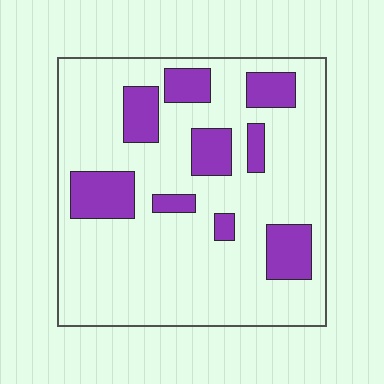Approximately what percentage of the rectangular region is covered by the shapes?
Approximately 20%.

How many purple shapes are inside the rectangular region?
9.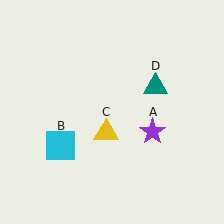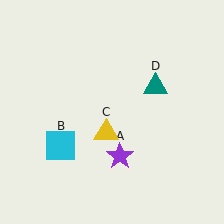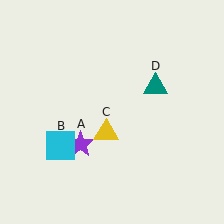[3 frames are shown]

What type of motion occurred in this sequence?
The purple star (object A) rotated clockwise around the center of the scene.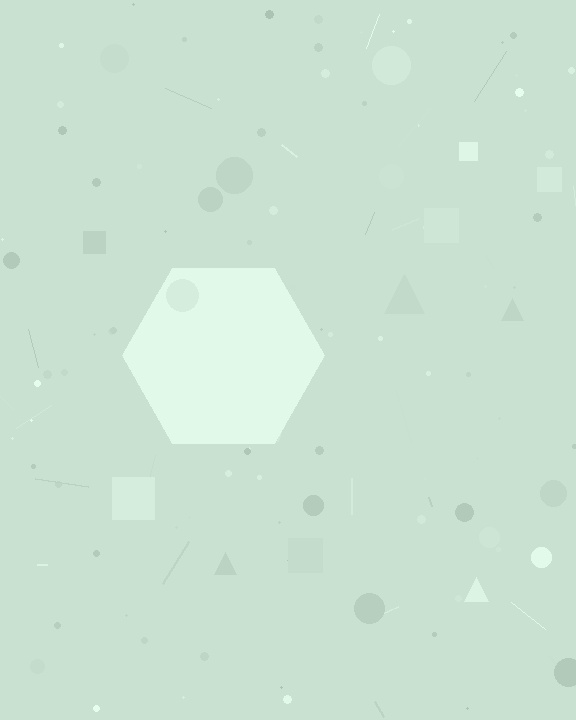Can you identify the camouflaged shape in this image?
The camouflaged shape is a hexagon.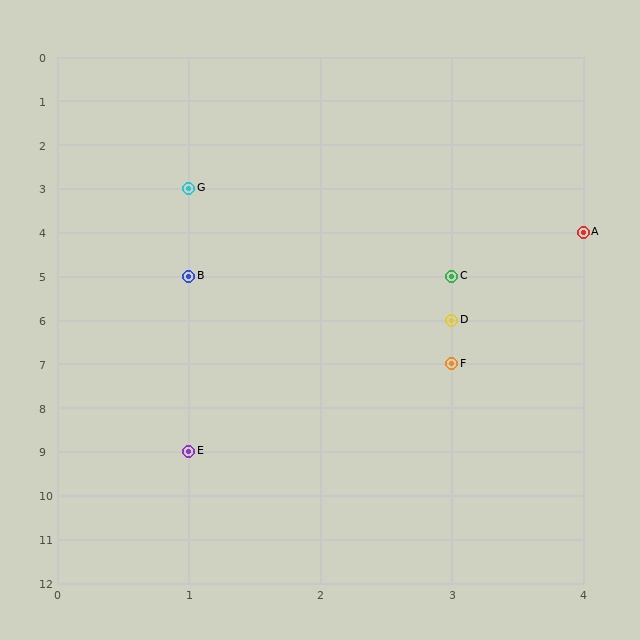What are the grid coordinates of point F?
Point F is at grid coordinates (3, 7).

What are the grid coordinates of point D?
Point D is at grid coordinates (3, 6).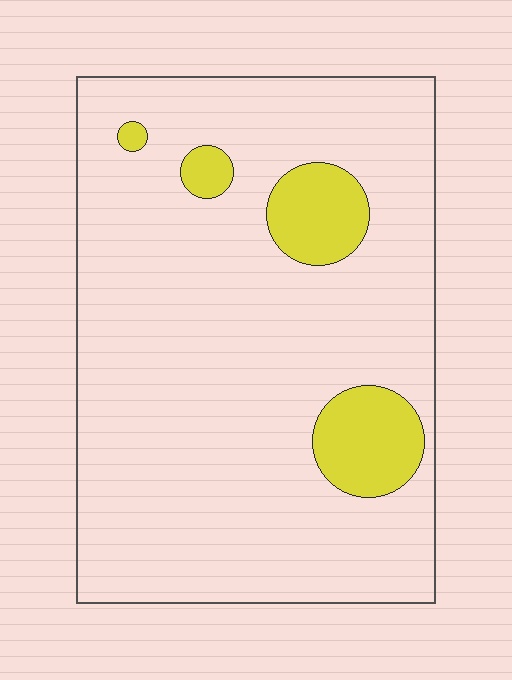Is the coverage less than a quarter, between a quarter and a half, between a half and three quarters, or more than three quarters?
Less than a quarter.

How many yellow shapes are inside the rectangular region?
4.